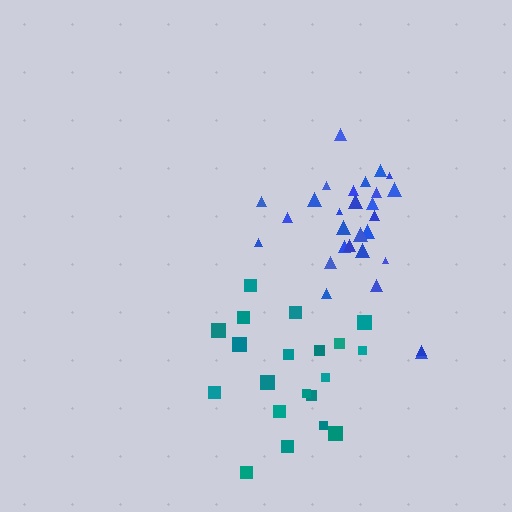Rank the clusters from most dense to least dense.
blue, teal.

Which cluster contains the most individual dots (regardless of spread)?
Blue (28).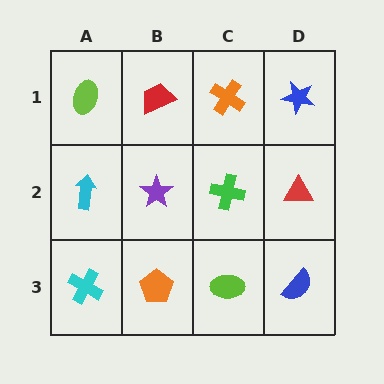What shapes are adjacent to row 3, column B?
A purple star (row 2, column B), a cyan cross (row 3, column A), a lime ellipse (row 3, column C).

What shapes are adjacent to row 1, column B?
A purple star (row 2, column B), a lime ellipse (row 1, column A), an orange cross (row 1, column C).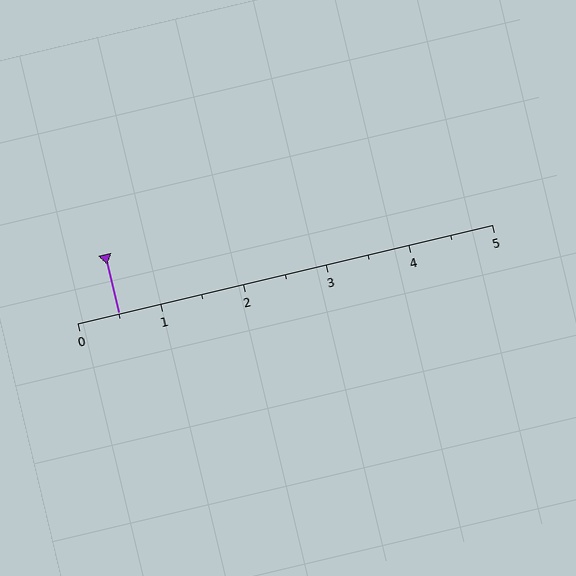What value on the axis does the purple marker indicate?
The marker indicates approximately 0.5.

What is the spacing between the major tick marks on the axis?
The major ticks are spaced 1 apart.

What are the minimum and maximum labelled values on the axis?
The axis runs from 0 to 5.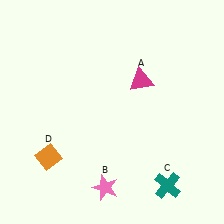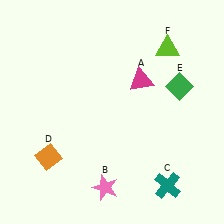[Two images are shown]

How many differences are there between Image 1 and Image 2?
There are 2 differences between the two images.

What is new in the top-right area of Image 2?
A green diamond (E) was added in the top-right area of Image 2.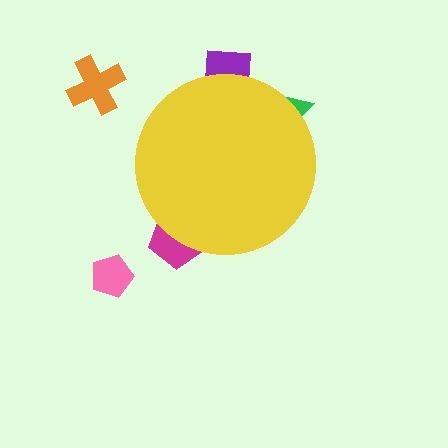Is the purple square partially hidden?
Yes, the purple square is partially hidden behind the yellow circle.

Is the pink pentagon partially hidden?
No, the pink pentagon is fully visible.